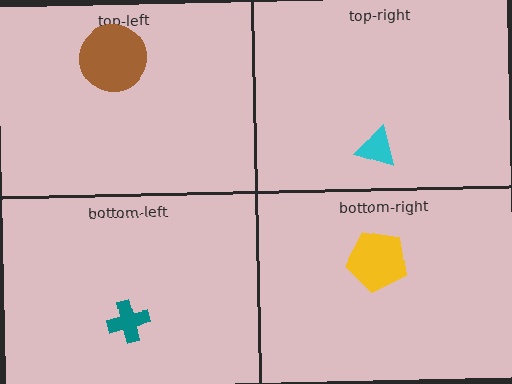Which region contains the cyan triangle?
The top-right region.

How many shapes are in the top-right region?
1.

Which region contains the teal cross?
The bottom-left region.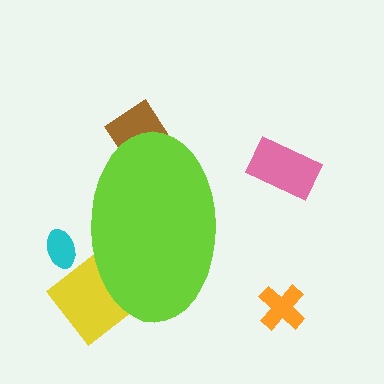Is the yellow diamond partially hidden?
Yes, the yellow diamond is partially hidden behind the lime ellipse.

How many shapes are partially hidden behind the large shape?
3 shapes are partially hidden.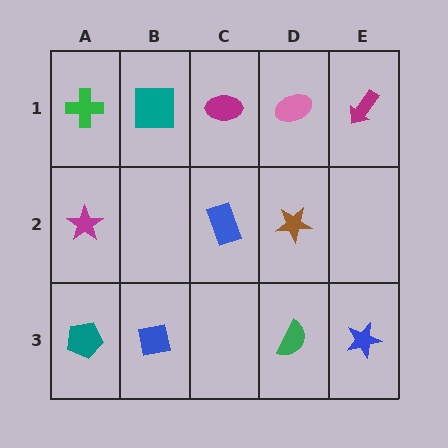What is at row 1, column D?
A pink ellipse.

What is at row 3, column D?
A green semicircle.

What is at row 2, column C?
A blue rectangle.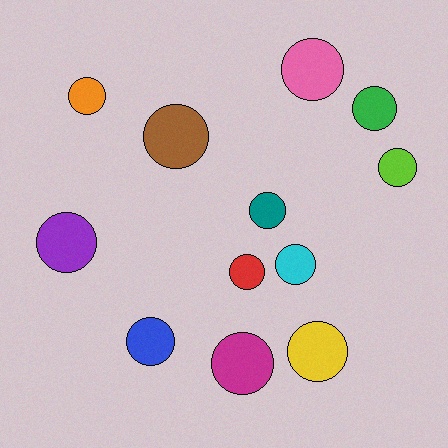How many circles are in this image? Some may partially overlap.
There are 12 circles.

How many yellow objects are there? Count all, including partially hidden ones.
There is 1 yellow object.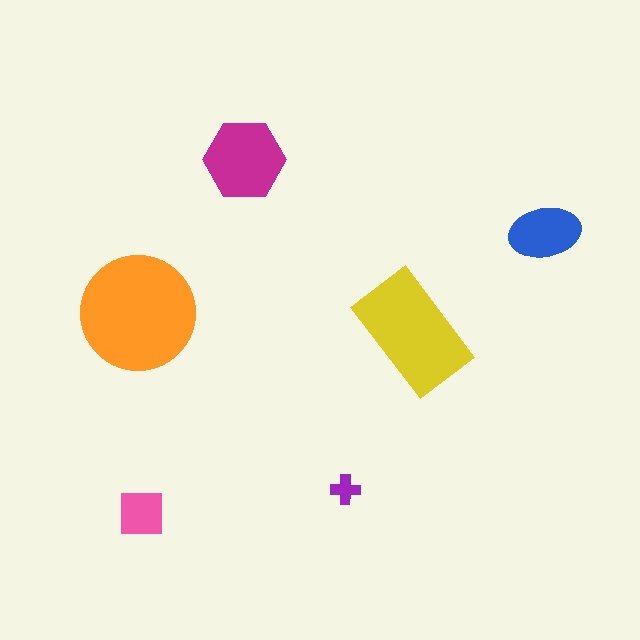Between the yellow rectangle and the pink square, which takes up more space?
The yellow rectangle.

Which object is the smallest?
The purple cross.